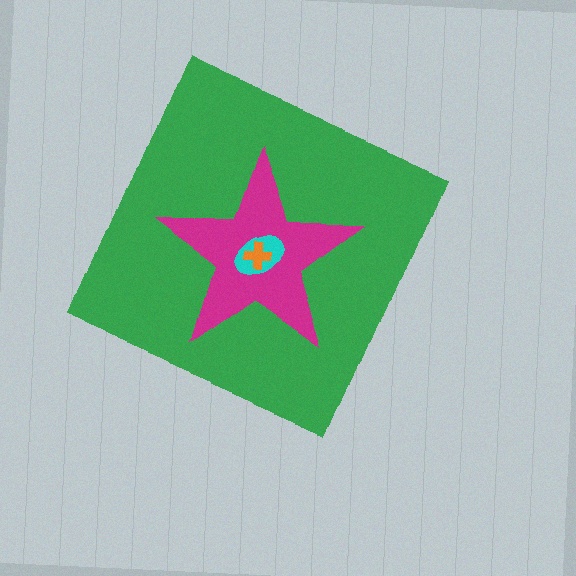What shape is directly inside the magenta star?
The cyan ellipse.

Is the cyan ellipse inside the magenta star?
Yes.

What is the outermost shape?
The green diamond.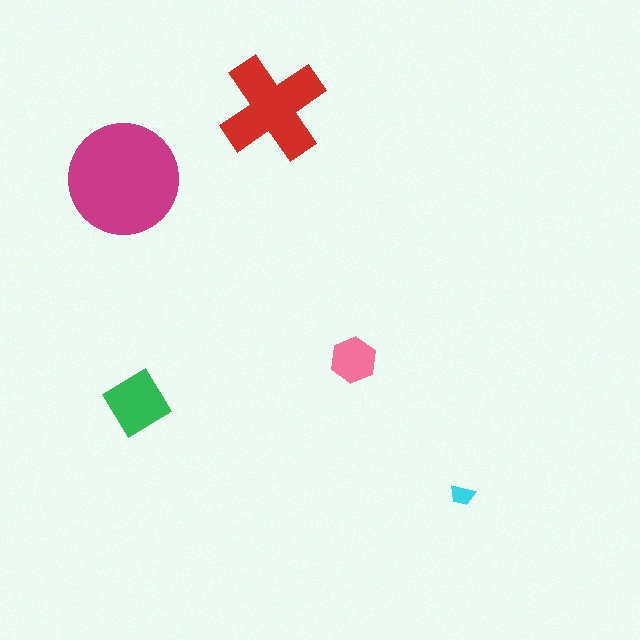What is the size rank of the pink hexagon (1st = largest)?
4th.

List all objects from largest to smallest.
The magenta circle, the red cross, the green diamond, the pink hexagon, the cyan trapezoid.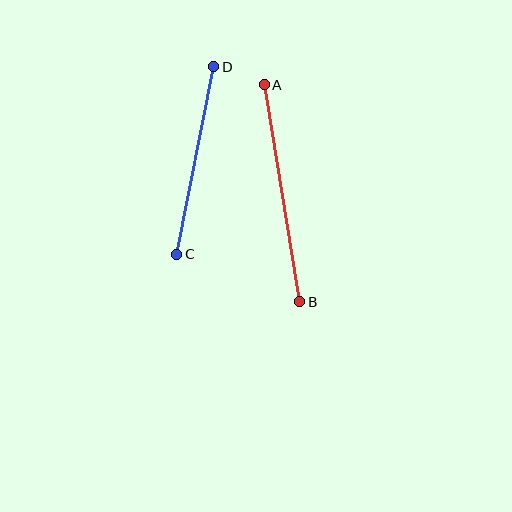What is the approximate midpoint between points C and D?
The midpoint is at approximately (195, 160) pixels.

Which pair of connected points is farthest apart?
Points A and B are farthest apart.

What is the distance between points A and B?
The distance is approximately 220 pixels.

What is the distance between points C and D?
The distance is approximately 191 pixels.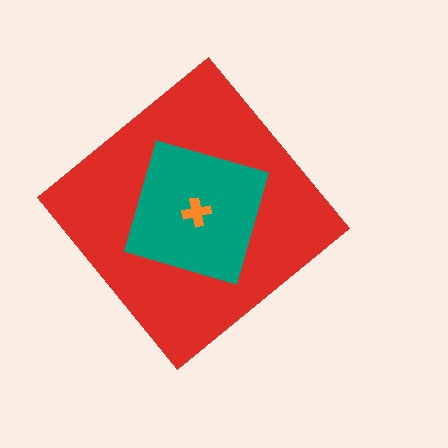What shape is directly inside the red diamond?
The teal square.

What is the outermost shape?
The red diamond.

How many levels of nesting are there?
3.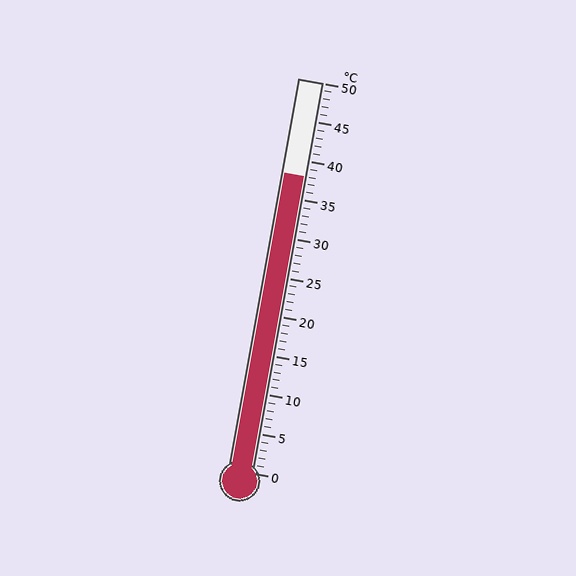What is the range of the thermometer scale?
The thermometer scale ranges from 0°C to 50°C.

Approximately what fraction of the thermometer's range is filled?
The thermometer is filled to approximately 75% of its range.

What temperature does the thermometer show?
The thermometer shows approximately 38°C.